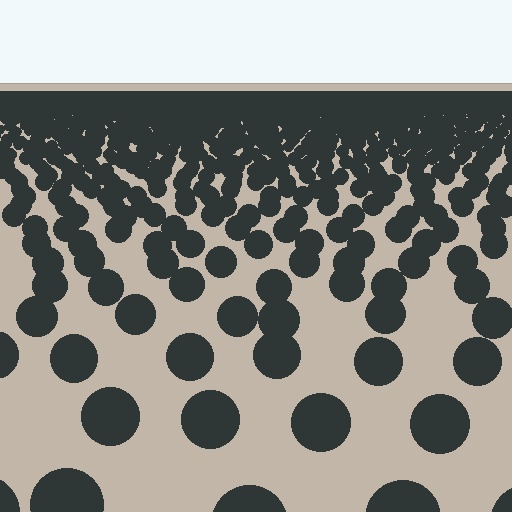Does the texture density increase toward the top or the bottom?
Density increases toward the top.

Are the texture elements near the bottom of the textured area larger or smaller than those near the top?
Larger. Near the bottom, elements are closer to the viewer and appear at a bigger on-screen size.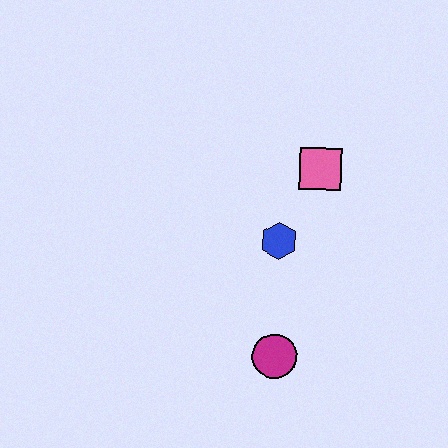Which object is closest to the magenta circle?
The blue hexagon is closest to the magenta circle.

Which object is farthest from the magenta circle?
The pink square is farthest from the magenta circle.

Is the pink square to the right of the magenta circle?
Yes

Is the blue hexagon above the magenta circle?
Yes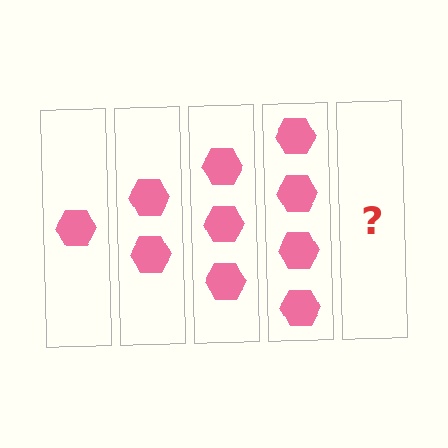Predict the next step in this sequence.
The next step is 5 hexagons.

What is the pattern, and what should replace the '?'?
The pattern is that each step adds one more hexagon. The '?' should be 5 hexagons.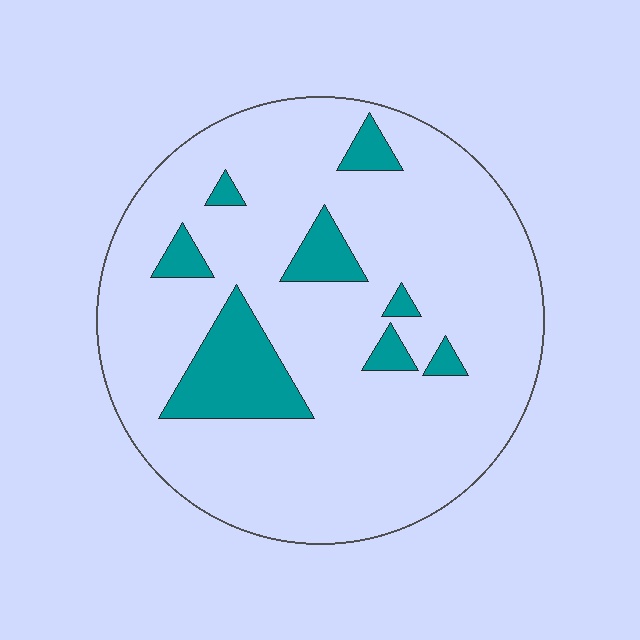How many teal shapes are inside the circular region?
8.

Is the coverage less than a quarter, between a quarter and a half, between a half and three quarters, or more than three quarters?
Less than a quarter.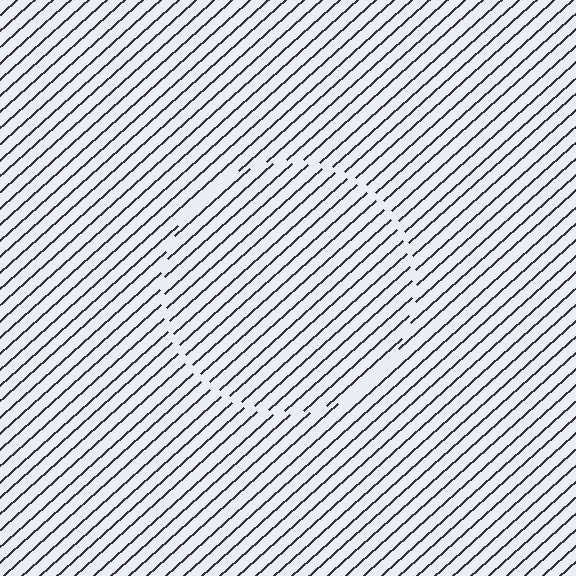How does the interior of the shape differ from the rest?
The interior of the shape contains the same grating, shifted by half a period — the contour is defined by the phase discontinuity where line-ends from the inner and outer gratings abut.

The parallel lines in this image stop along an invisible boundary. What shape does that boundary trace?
An illusory circle. The interior of the shape contains the same grating, shifted by half a period — the contour is defined by the phase discontinuity where line-ends from the inner and outer gratings abut.